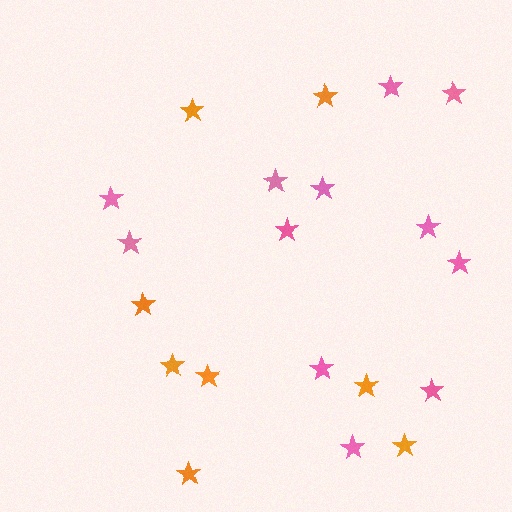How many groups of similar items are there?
There are 2 groups: one group of orange stars (8) and one group of pink stars (12).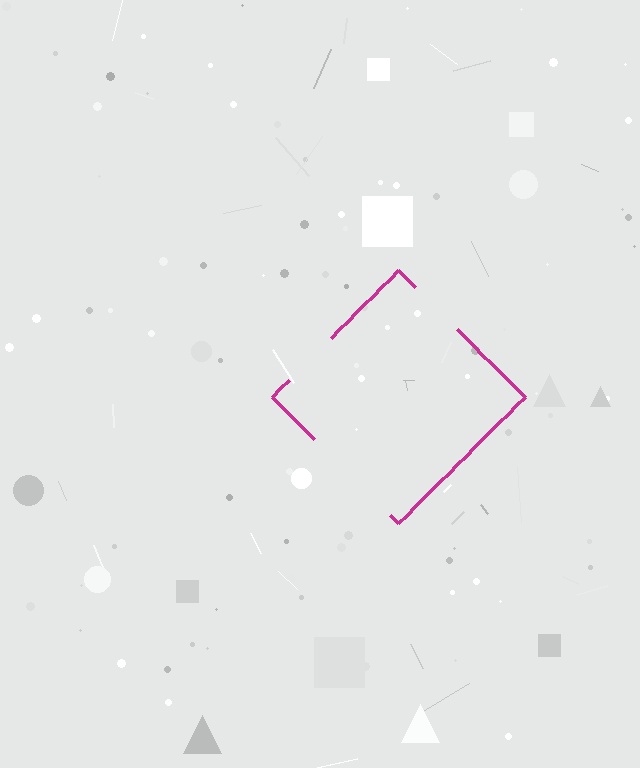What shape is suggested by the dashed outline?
The dashed outline suggests a diamond.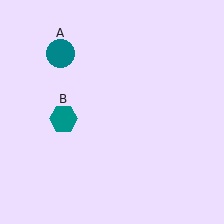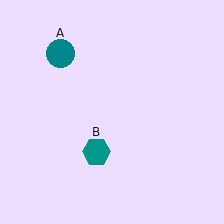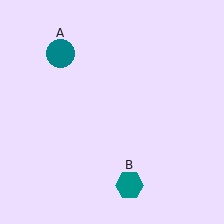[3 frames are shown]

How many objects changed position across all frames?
1 object changed position: teal hexagon (object B).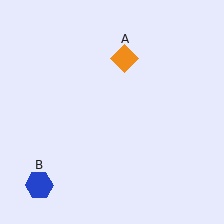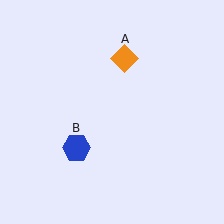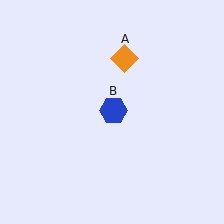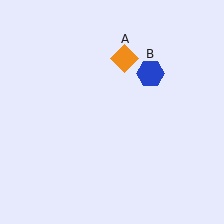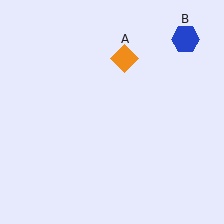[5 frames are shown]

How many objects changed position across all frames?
1 object changed position: blue hexagon (object B).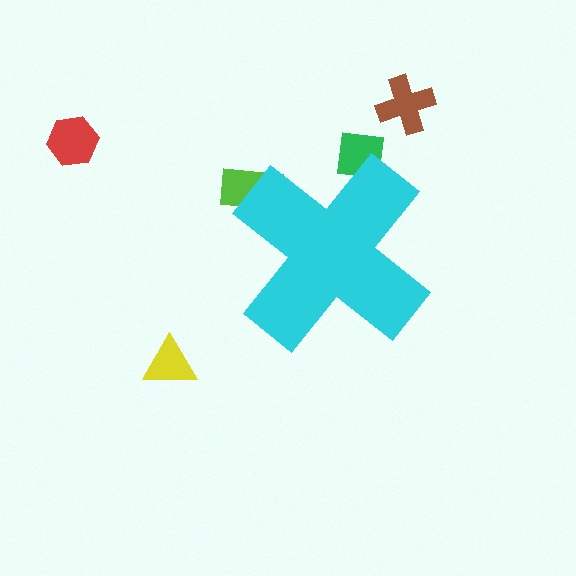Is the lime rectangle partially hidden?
Yes, the lime rectangle is partially hidden behind the cyan cross.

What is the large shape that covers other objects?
A cyan cross.